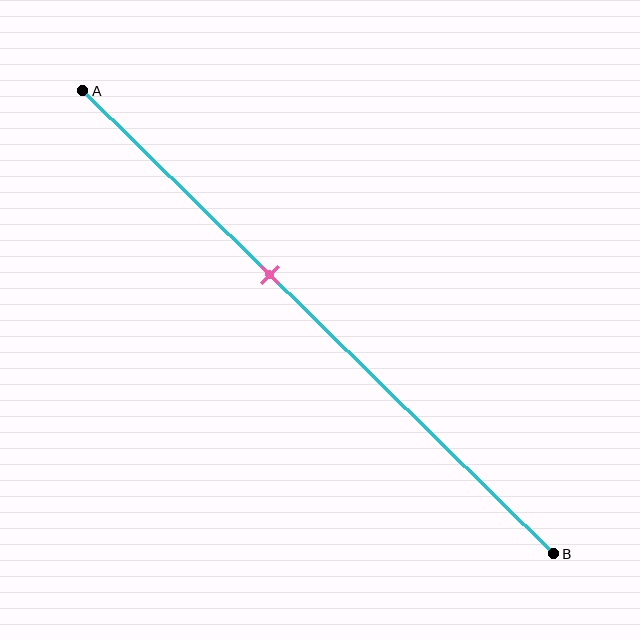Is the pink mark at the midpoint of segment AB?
No, the mark is at about 40% from A, not at the 50% midpoint.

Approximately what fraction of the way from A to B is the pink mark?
The pink mark is approximately 40% of the way from A to B.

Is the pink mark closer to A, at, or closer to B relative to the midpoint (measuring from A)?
The pink mark is closer to point A than the midpoint of segment AB.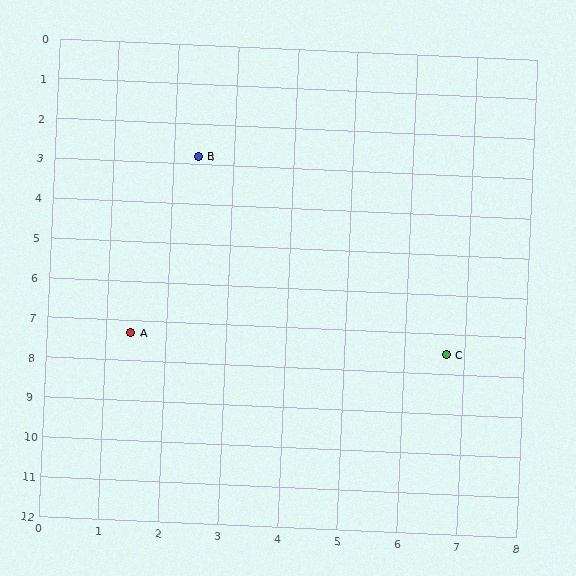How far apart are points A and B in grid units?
Points A and B are about 4.6 grid units apart.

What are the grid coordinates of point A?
Point A is at approximately (1.4, 7.3).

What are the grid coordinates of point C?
Point C is at approximately (6.7, 7.5).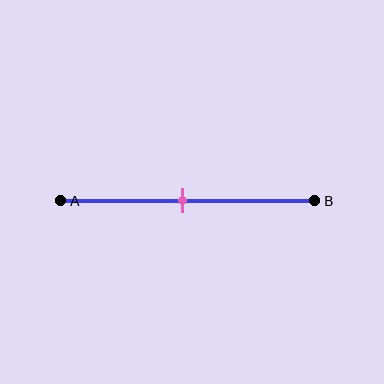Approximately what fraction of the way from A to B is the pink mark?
The pink mark is approximately 50% of the way from A to B.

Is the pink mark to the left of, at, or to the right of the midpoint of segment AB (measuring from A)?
The pink mark is approximately at the midpoint of segment AB.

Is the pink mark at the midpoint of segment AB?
Yes, the mark is approximately at the midpoint.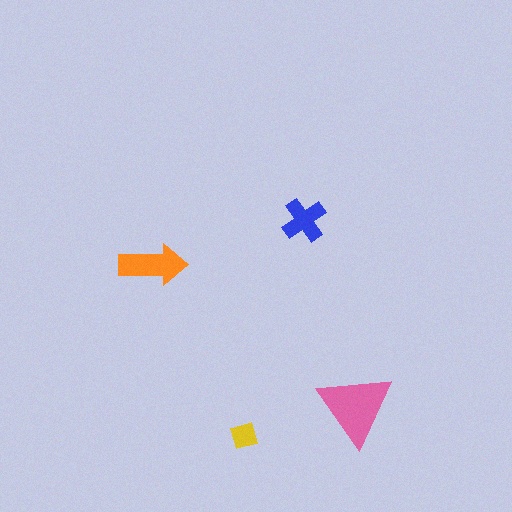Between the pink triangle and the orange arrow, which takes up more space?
The pink triangle.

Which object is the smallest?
The yellow diamond.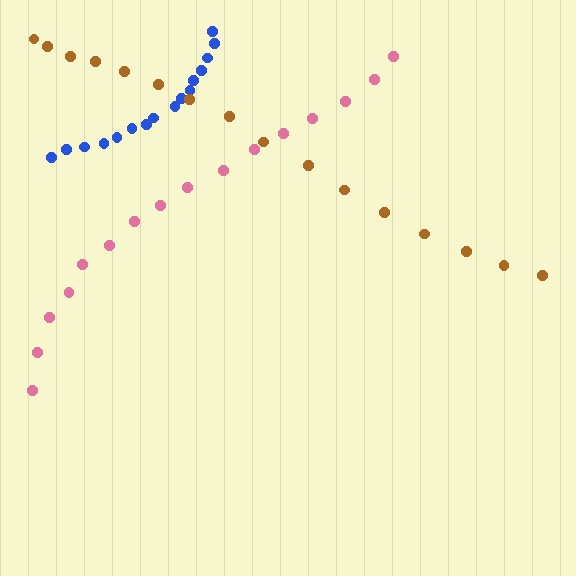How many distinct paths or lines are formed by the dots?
There are 3 distinct paths.